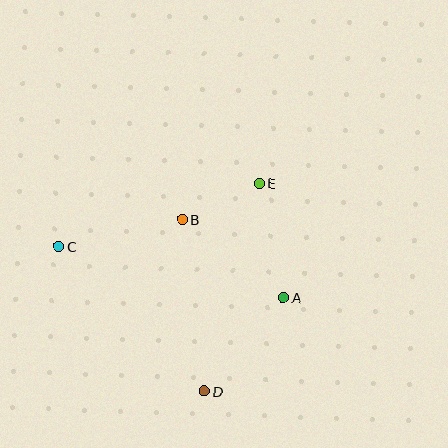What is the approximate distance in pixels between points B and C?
The distance between B and C is approximately 126 pixels.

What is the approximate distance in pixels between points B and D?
The distance between B and D is approximately 173 pixels.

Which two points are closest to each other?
Points B and E are closest to each other.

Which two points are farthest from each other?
Points A and C are farthest from each other.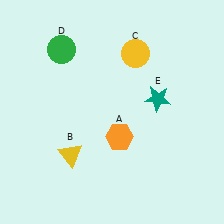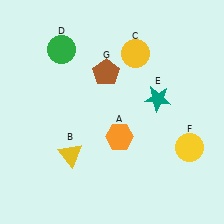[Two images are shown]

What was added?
A yellow circle (F), a brown pentagon (G) were added in Image 2.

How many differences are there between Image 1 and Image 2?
There are 2 differences between the two images.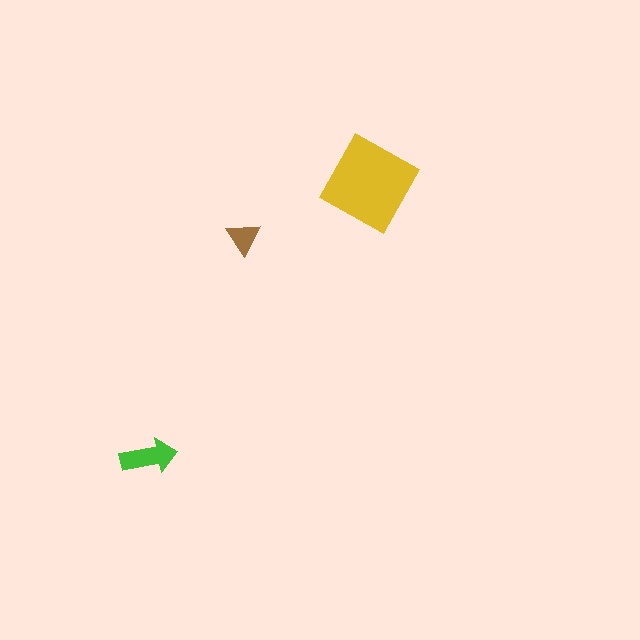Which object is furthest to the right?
The yellow diamond is rightmost.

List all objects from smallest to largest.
The brown triangle, the green arrow, the yellow diamond.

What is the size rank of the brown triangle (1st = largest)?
3rd.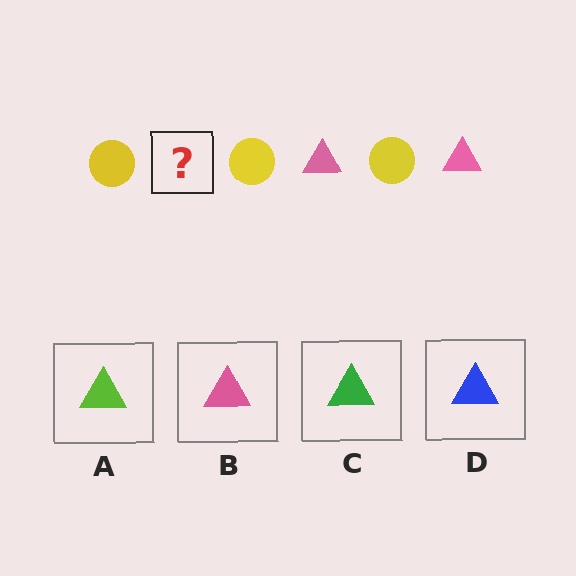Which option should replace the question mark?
Option B.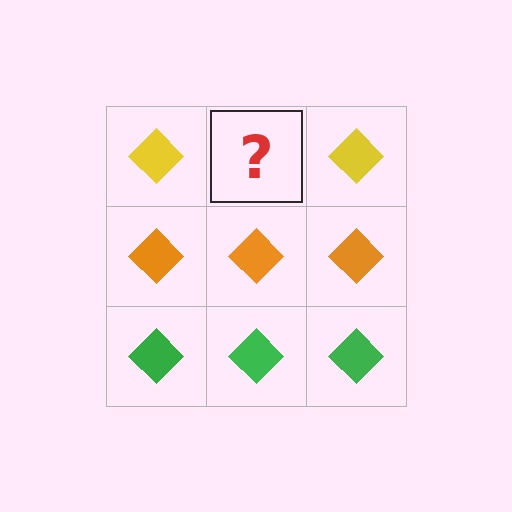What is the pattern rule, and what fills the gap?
The rule is that each row has a consistent color. The gap should be filled with a yellow diamond.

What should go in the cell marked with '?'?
The missing cell should contain a yellow diamond.